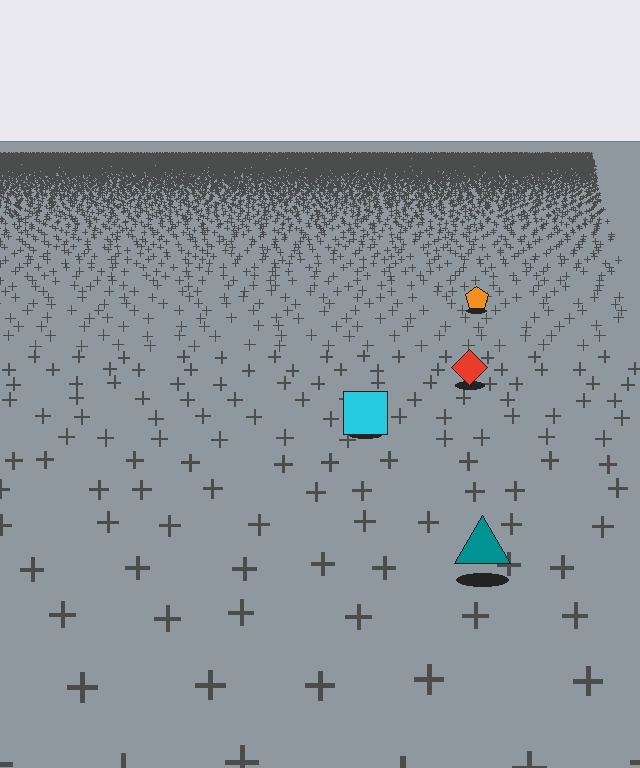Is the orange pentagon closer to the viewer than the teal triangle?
No. The teal triangle is closer — you can tell from the texture gradient: the ground texture is coarser near it.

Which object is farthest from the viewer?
The orange pentagon is farthest from the viewer. It appears smaller and the ground texture around it is denser.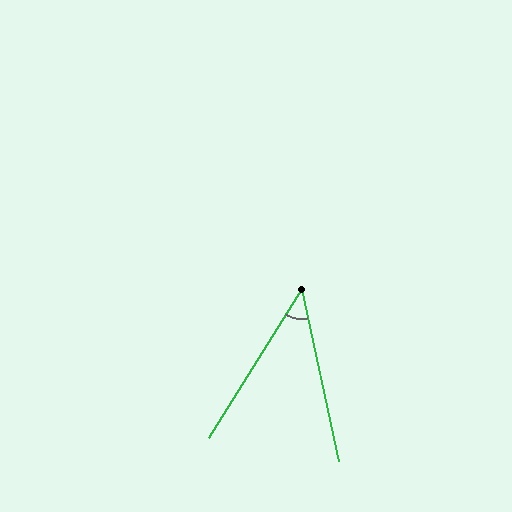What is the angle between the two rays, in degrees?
Approximately 44 degrees.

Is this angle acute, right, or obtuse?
It is acute.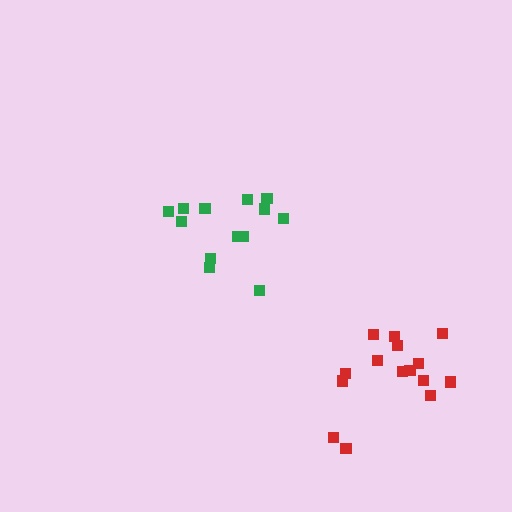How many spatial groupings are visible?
There are 2 spatial groupings.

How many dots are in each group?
Group 1: 15 dots, Group 2: 13 dots (28 total).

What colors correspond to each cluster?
The clusters are colored: red, green.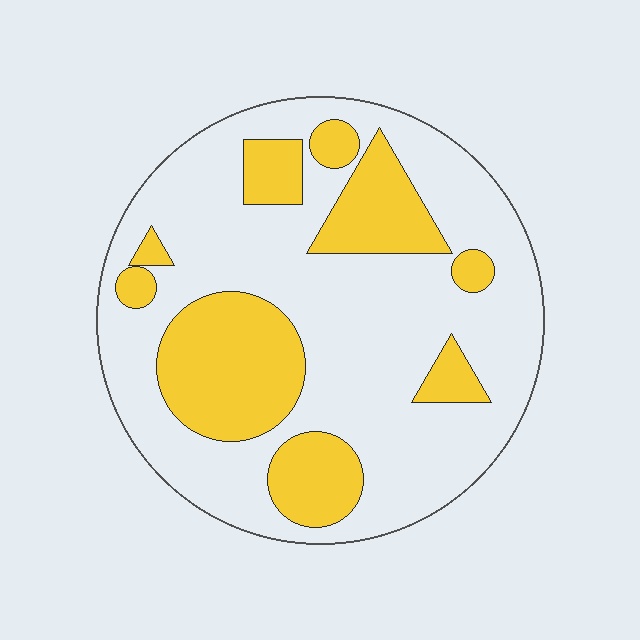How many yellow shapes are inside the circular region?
9.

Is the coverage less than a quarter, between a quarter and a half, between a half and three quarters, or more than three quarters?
Between a quarter and a half.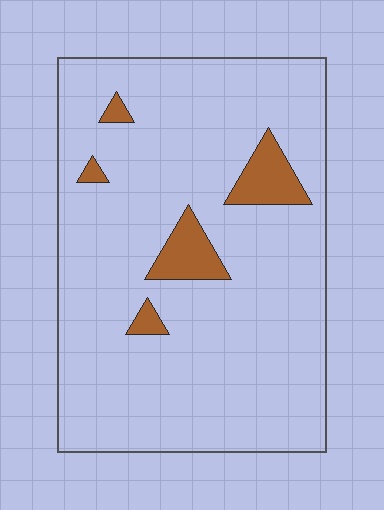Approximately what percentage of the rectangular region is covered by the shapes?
Approximately 10%.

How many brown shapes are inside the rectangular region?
5.